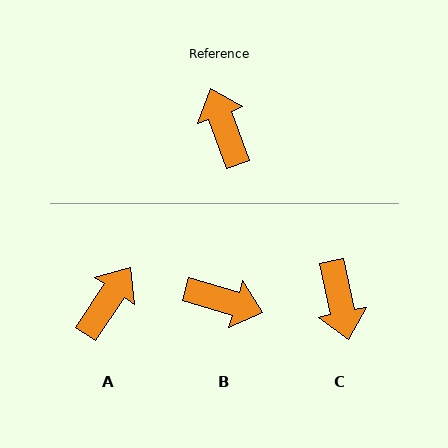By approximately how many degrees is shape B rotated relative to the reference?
Approximately 127 degrees clockwise.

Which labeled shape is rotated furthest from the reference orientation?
C, about 172 degrees away.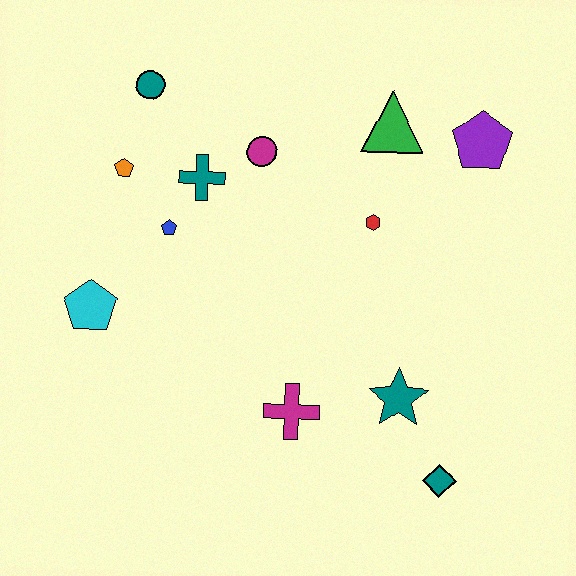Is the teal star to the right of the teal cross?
Yes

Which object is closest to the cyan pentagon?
The blue pentagon is closest to the cyan pentagon.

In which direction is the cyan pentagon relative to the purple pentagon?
The cyan pentagon is to the left of the purple pentagon.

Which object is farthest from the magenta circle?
The teal diamond is farthest from the magenta circle.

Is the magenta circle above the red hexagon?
Yes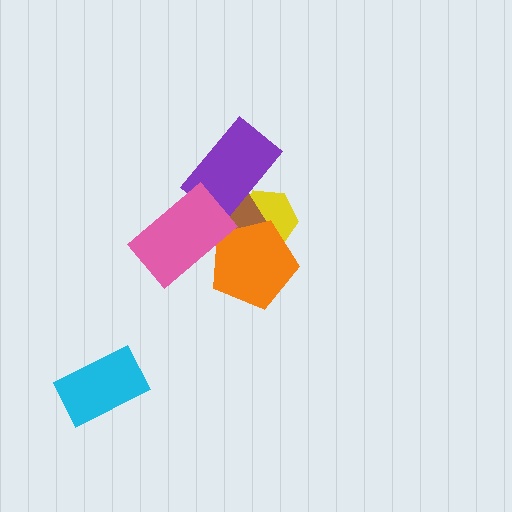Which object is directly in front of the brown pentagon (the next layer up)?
The purple rectangle is directly in front of the brown pentagon.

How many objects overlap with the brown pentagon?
4 objects overlap with the brown pentagon.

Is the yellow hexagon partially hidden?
Yes, it is partially covered by another shape.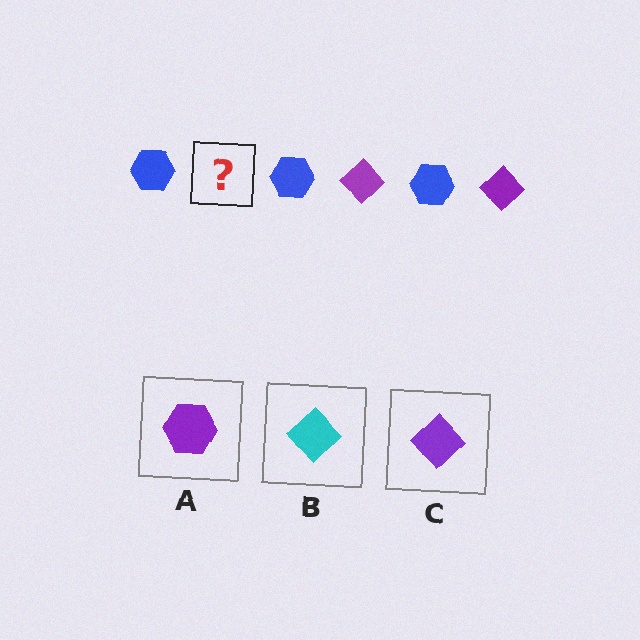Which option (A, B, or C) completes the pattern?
C.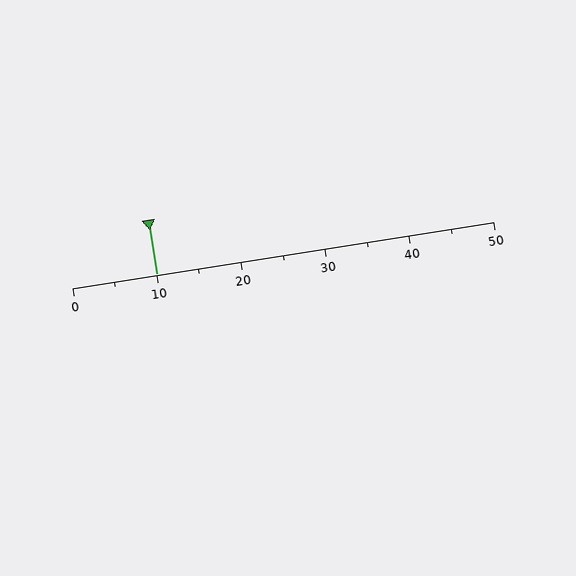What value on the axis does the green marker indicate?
The marker indicates approximately 10.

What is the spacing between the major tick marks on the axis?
The major ticks are spaced 10 apart.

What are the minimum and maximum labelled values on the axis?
The axis runs from 0 to 50.